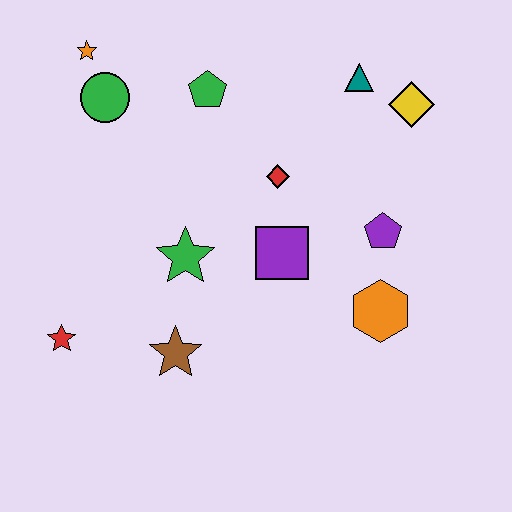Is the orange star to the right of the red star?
Yes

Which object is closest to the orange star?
The green circle is closest to the orange star.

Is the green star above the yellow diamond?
No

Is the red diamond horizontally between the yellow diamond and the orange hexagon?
No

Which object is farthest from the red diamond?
The red star is farthest from the red diamond.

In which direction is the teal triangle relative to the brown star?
The teal triangle is above the brown star.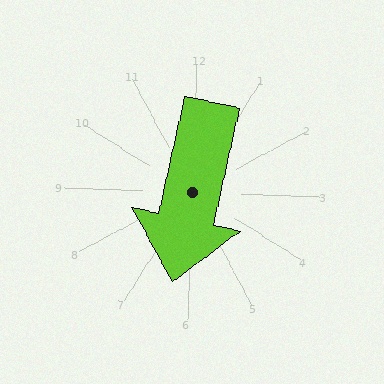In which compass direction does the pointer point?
South.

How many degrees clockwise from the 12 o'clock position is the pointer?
Approximately 191 degrees.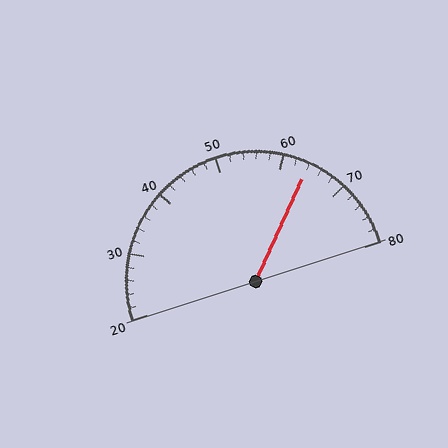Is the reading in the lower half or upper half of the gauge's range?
The reading is in the upper half of the range (20 to 80).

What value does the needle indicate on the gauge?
The needle indicates approximately 64.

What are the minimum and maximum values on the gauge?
The gauge ranges from 20 to 80.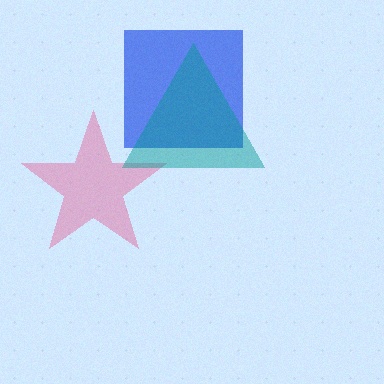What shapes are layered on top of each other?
The layered shapes are: a pink star, a blue square, a teal triangle.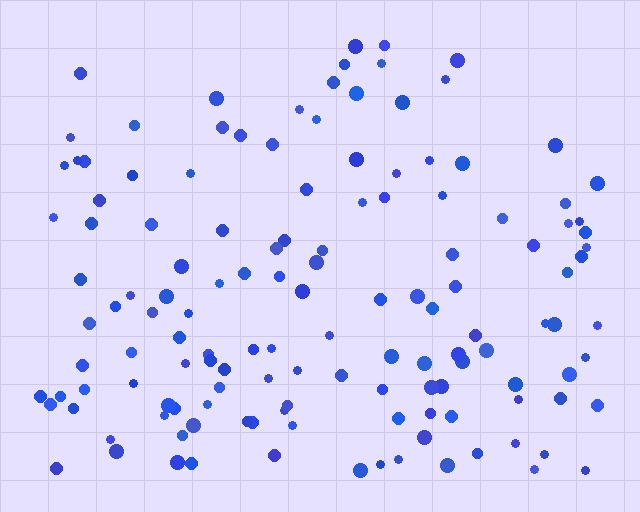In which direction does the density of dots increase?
From top to bottom, with the bottom side densest.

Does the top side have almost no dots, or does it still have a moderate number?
Still a moderate number, just noticeably fewer than the bottom.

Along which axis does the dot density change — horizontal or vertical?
Vertical.